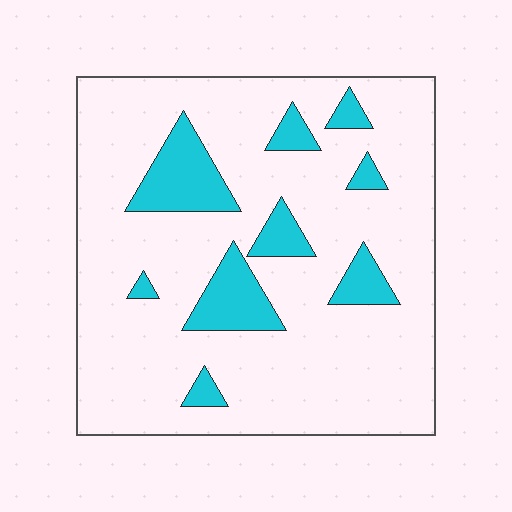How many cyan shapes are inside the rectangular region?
9.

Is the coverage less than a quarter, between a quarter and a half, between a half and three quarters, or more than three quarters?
Less than a quarter.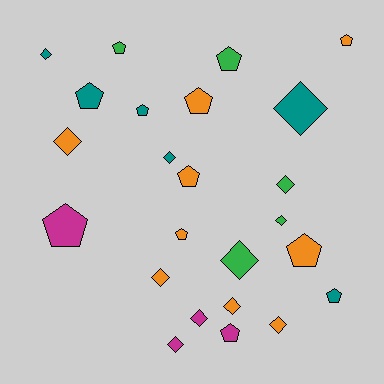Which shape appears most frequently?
Pentagon, with 12 objects.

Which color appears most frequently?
Orange, with 9 objects.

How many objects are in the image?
There are 24 objects.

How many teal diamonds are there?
There are 3 teal diamonds.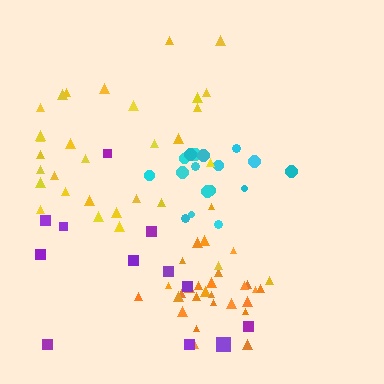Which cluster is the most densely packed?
Orange.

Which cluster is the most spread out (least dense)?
Purple.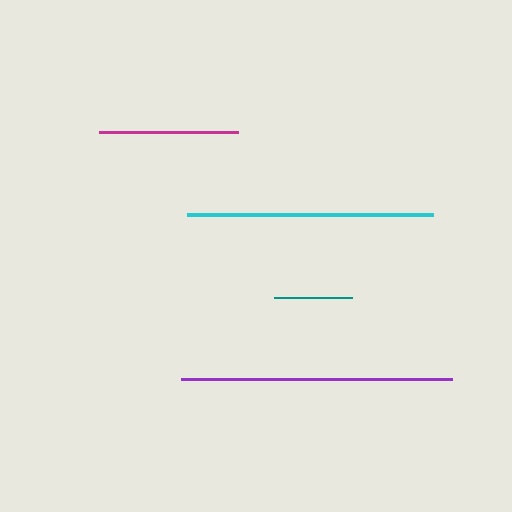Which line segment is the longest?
The purple line is the longest at approximately 272 pixels.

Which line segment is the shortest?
The teal line is the shortest at approximately 78 pixels.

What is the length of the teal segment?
The teal segment is approximately 78 pixels long.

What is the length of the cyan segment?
The cyan segment is approximately 246 pixels long.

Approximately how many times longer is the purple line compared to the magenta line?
The purple line is approximately 1.9 times the length of the magenta line.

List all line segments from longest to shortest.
From longest to shortest: purple, cyan, magenta, teal.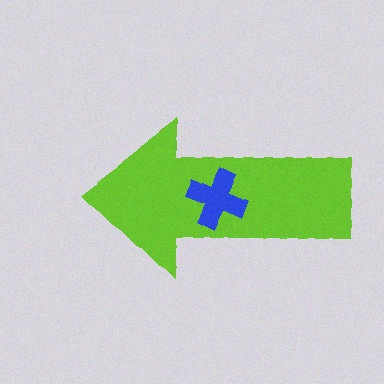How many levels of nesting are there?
2.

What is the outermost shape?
The lime arrow.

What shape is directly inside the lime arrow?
The blue cross.